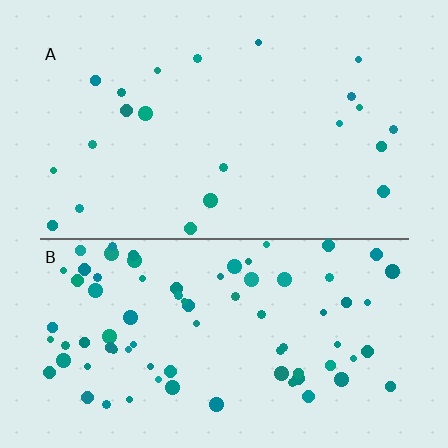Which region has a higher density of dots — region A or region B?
B (the bottom).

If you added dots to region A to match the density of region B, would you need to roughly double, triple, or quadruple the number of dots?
Approximately quadruple.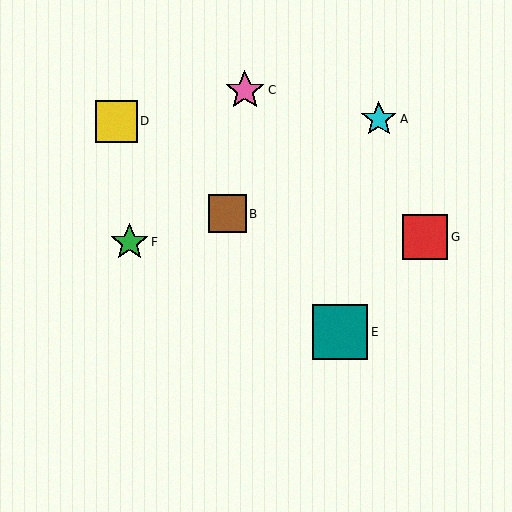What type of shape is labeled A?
Shape A is a cyan star.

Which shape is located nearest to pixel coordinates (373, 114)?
The cyan star (labeled A) at (379, 119) is nearest to that location.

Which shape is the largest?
The teal square (labeled E) is the largest.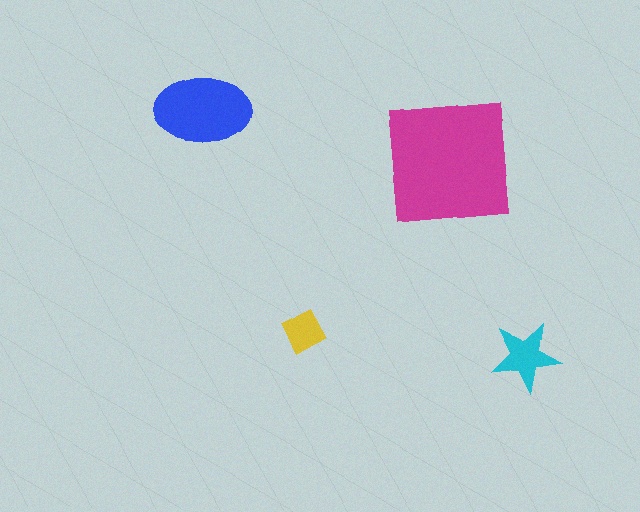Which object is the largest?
The magenta square.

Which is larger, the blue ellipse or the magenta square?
The magenta square.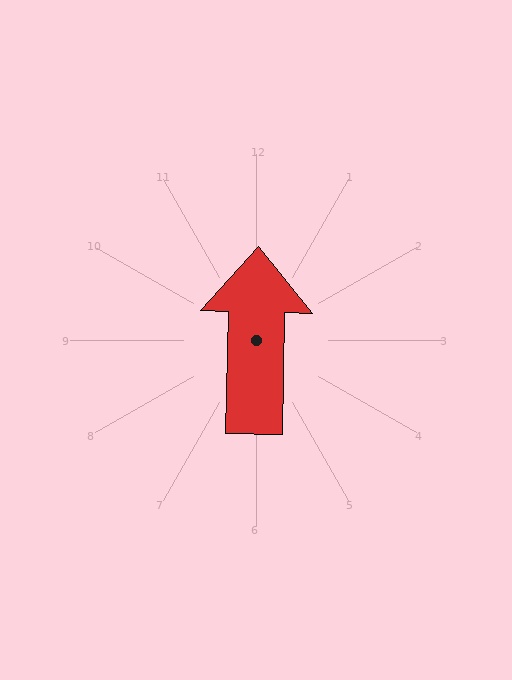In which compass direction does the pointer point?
North.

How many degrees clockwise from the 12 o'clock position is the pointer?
Approximately 1 degrees.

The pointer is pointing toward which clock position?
Roughly 12 o'clock.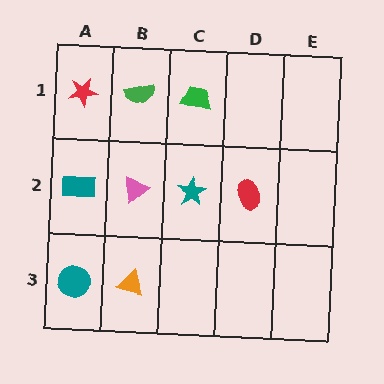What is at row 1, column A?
A red star.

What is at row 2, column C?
A teal star.